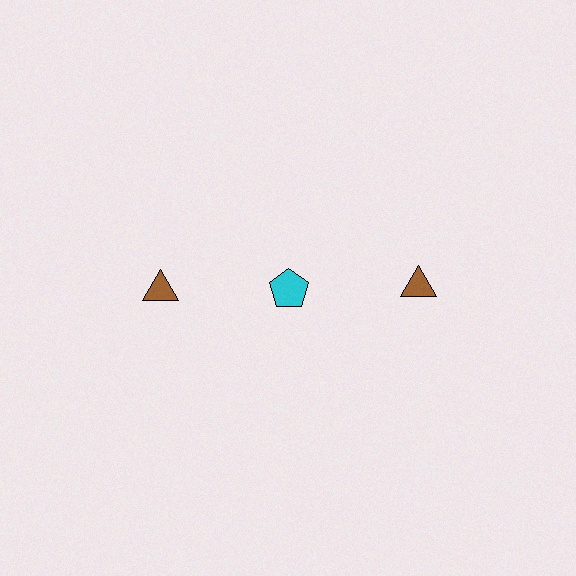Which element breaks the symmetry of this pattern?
The cyan pentagon in the top row, second from left column breaks the symmetry. All other shapes are brown triangles.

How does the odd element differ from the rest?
It differs in both color (cyan instead of brown) and shape (pentagon instead of triangle).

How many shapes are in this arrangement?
There are 3 shapes arranged in a grid pattern.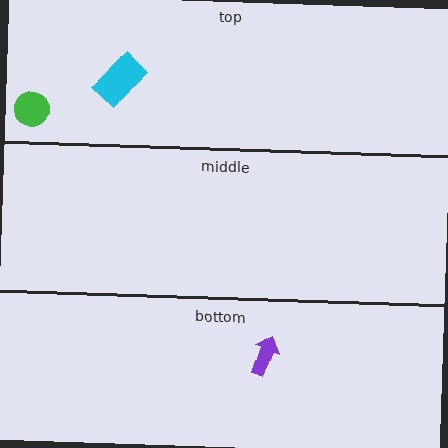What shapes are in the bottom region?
The purple arrow.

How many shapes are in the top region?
2.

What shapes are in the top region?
The green circle, the cyan rectangle.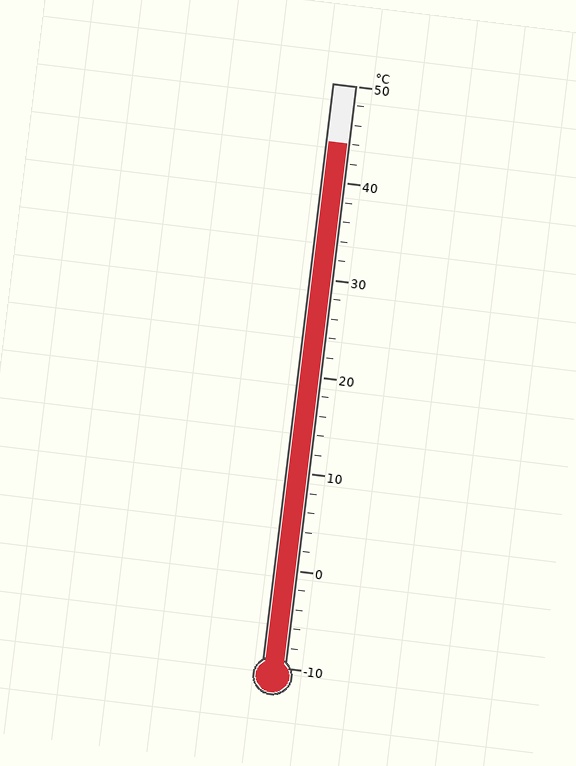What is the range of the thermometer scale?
The thermometer scale ranges from -10°C to 50°C.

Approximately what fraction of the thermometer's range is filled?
The thermometer is filled to approximately 90% of its range.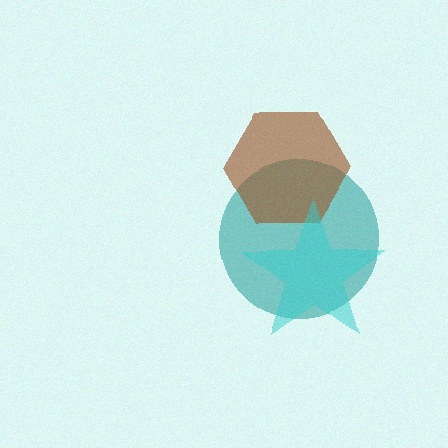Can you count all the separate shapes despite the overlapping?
Yes, there are 3 separate shapes.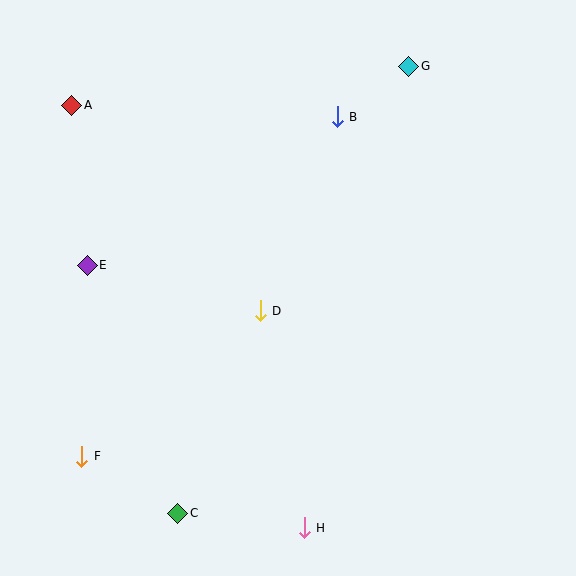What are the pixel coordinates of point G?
Point G is at (409, 66).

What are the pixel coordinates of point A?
Point A is at (72, 105).